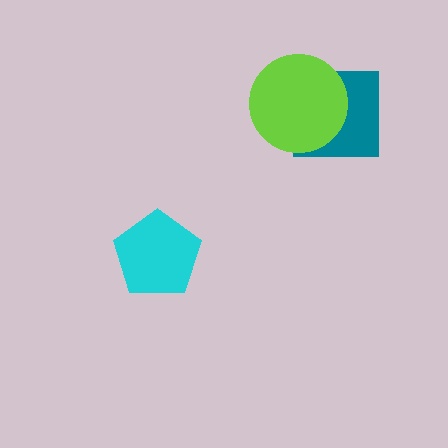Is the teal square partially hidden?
Yes, it is partially covered by another shape.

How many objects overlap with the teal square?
1 object overlaps with the teal square.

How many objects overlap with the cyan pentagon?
0 objects overlap with the cyan pentagon.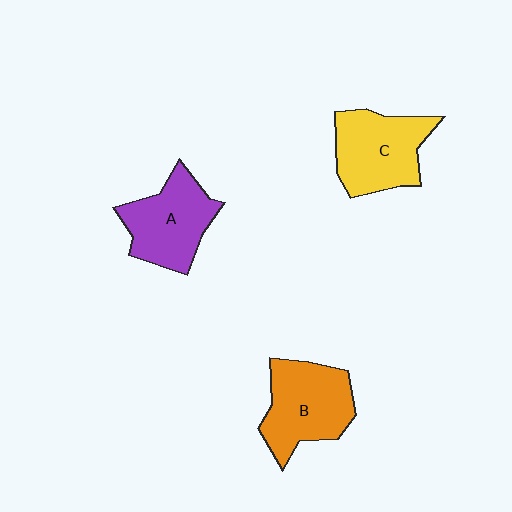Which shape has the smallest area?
Shape A (purple).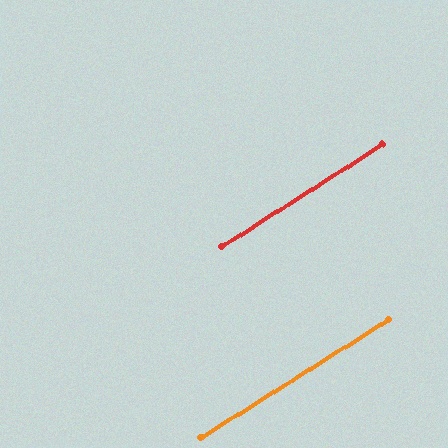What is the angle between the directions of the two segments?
Approximately 0 degrees.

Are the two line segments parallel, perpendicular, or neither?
Parallel — their directions differ by only 0.2°.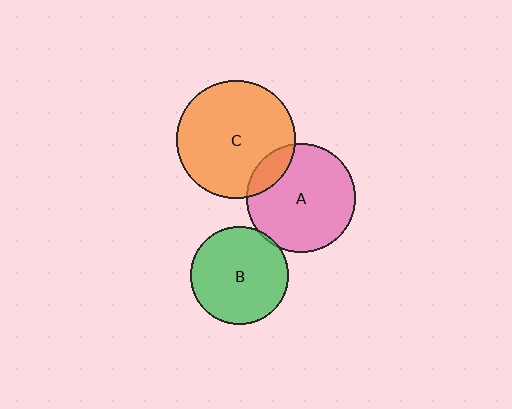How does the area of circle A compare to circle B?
Approximately 1.2 times.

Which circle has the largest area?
Circle C (orange).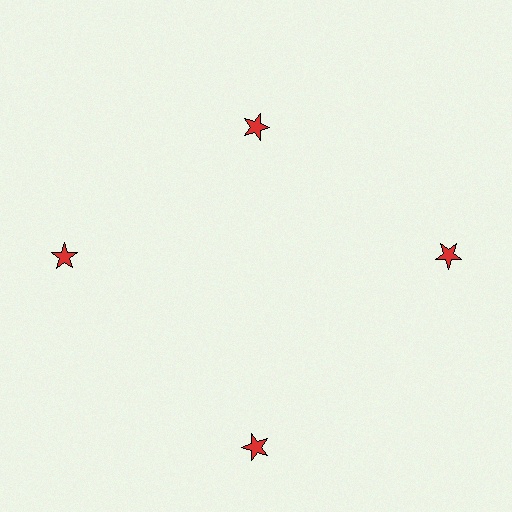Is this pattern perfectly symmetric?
No. The 4 red stars are arranged in a ring, but one element near the 12 o'clock position is pulled inward toward the center, breaking the 4-fold rotational symmetry.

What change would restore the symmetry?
The symmetry would be restored by moving it outward, back onto the ring so that all 4 stars sit at equal angles and equal distance from the center.